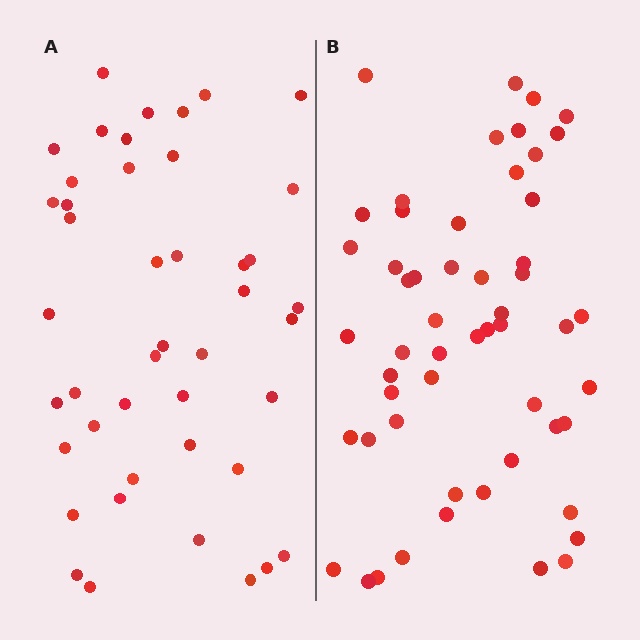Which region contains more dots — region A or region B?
Region B (the right region) has more dots.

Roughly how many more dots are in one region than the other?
Region B has roughly 10 or so more dots than region A.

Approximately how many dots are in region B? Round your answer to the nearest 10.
About 50 dots. (The exact count is 54, which rounds to 50.)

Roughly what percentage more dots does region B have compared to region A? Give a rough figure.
About 25% more.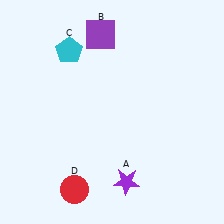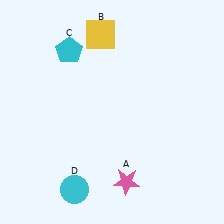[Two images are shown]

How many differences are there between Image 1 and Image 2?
There are 3 differences between the two images.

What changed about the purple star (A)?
In Image 1, A is purple. In Image 2, it changed to pink.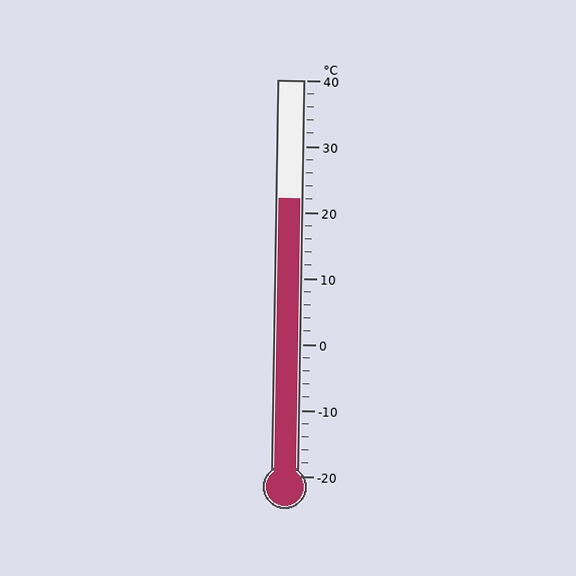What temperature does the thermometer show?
The thermometer shows approximately 22°C.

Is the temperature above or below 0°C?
The temperature is above 0°C.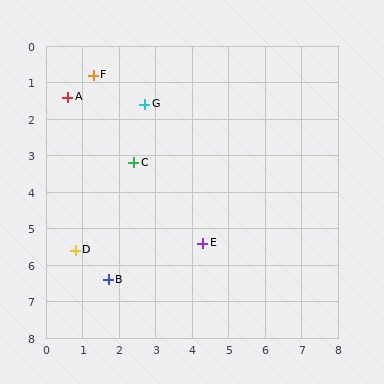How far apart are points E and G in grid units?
Points E and G are about 4.1 grid units apart.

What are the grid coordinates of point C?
Point C is at approximately (2.4, 3.2).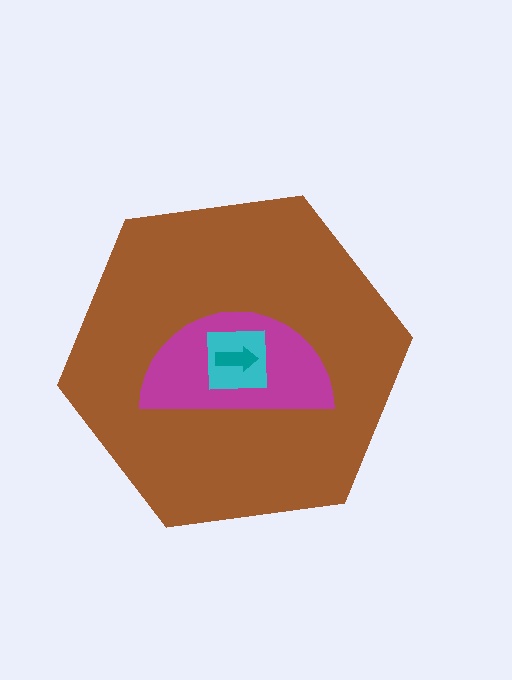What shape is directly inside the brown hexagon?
The magenta semicircle.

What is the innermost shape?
The teal arrow.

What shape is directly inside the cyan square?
The teal arrow.